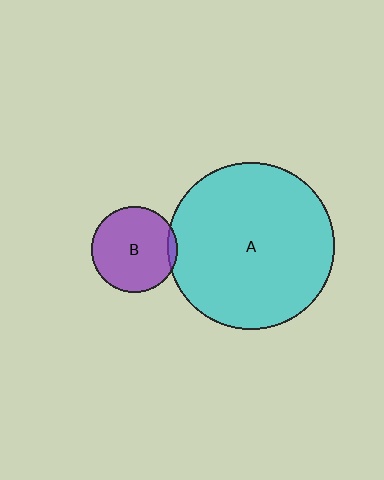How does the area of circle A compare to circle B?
Approximately 3.8 times.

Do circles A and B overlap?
Yes.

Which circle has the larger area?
Circle A (cyan).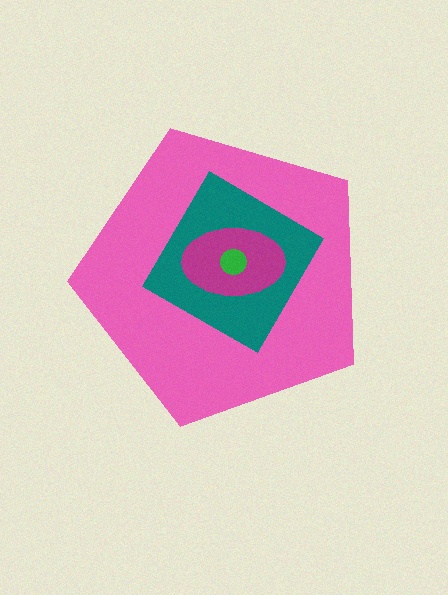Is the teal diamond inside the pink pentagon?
Yes.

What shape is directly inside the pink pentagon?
The teal diamond.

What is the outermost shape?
The pink pentagon.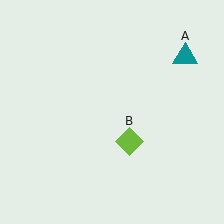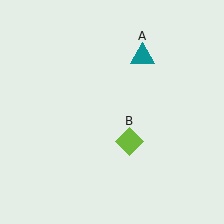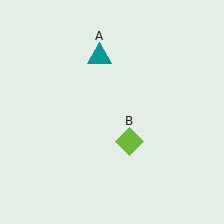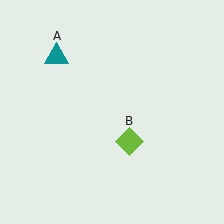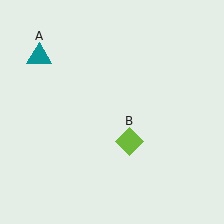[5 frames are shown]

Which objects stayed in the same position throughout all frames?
Lime diamond (object B) remained stationary.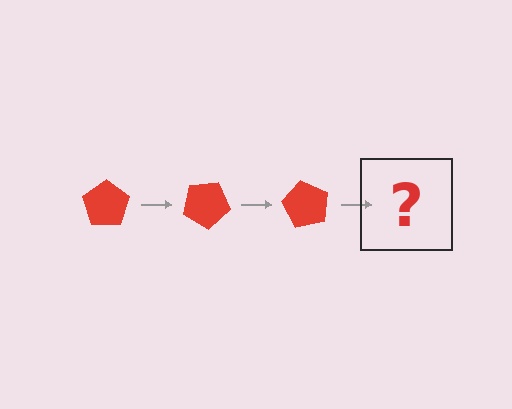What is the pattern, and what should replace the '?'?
The pattern is that the pentagon rotates 30 degrees each step. The '?' should be a red pentagon rotated 90 degrees.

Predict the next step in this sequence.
The next step is a red pentagon rotated 90 degrees.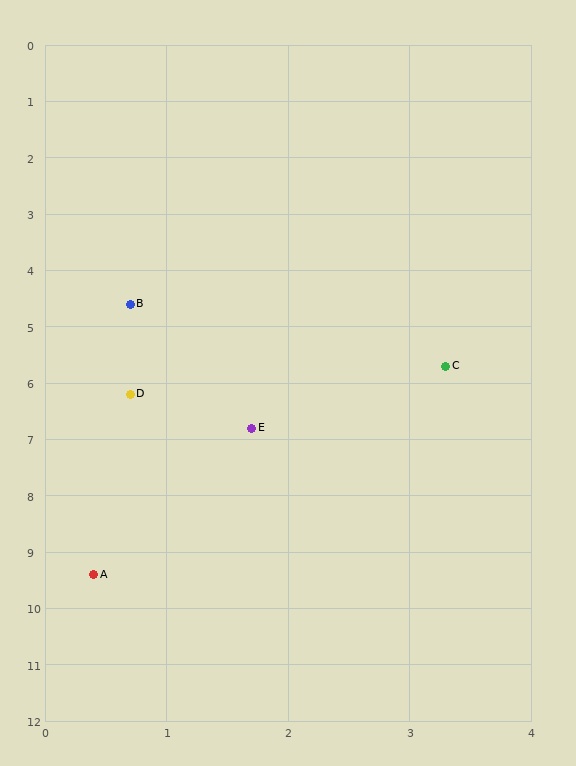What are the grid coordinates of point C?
Point C is at approximately (3.3, 5.7).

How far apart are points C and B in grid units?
Points C and B are about 2.8 grid units apart.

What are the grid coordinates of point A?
Point A is at approximately (0.4, 9.4).